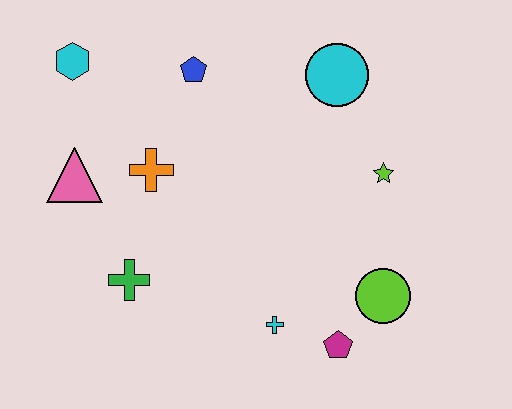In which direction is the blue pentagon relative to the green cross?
The blue pentagon is above the green cross.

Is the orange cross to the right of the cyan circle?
No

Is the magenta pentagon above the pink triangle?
No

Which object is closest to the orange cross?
The pink triangle is closest to the orange cross.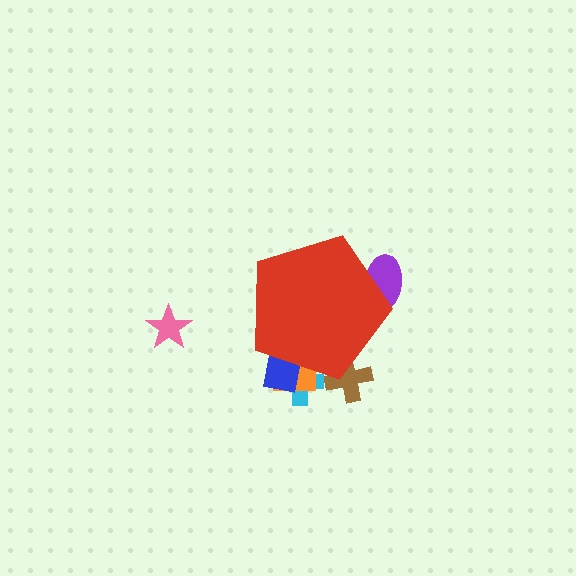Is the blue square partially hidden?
Yes, the blue square is partially hidden behind the red pentagon.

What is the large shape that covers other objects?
A red pentagon.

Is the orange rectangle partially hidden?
Yes, the orange rectangle is partially hidden behind the red pentagon.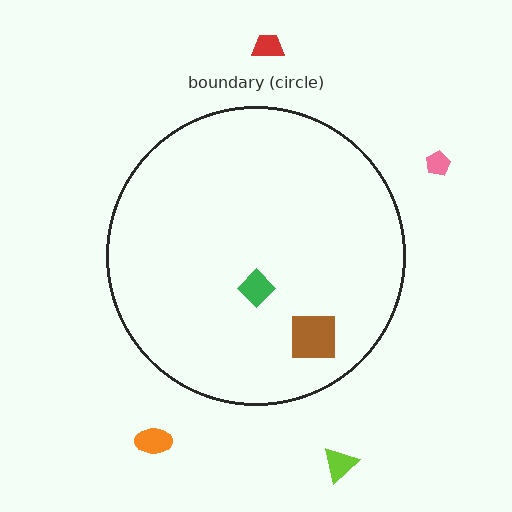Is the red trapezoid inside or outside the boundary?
Outside.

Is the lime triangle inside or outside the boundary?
Outside.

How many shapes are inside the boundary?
2 inside, 4 outside.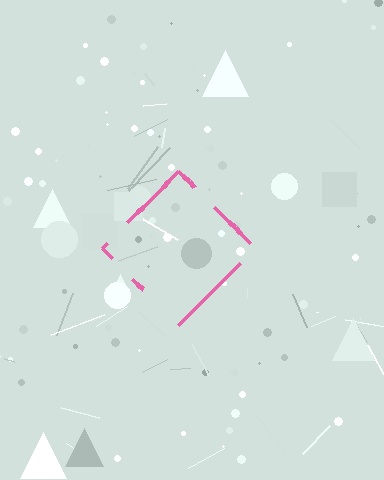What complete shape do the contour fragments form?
The contour fragments form a diamond.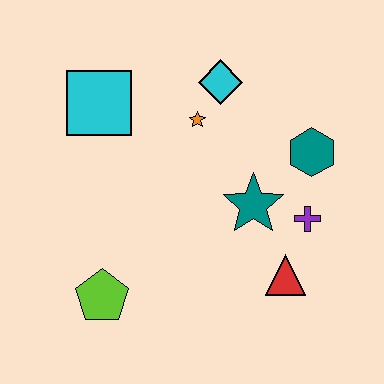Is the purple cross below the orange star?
Yes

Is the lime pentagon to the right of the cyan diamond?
No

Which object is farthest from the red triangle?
The cyan square is farthest from the red triangle.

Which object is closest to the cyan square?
The orange star is closest to the cyan square.